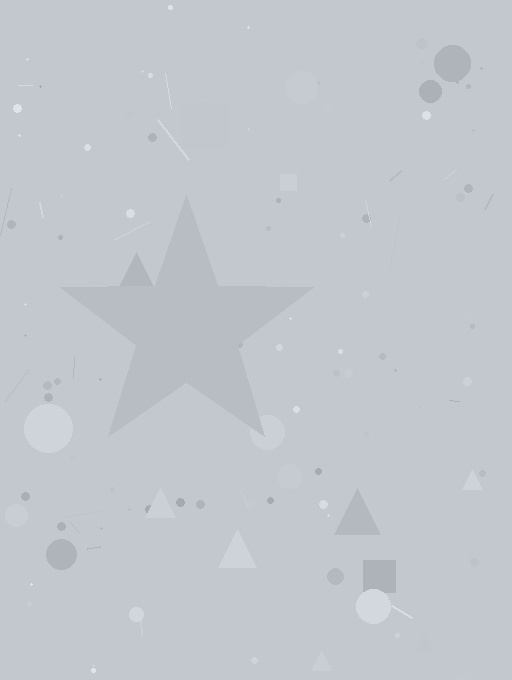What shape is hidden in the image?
A star is hidden in the image.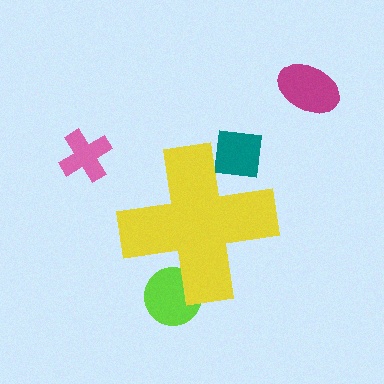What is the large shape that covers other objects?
A yellow cross.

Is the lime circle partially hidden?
Yes, the lime circle is partially hidden behind the yellow cross.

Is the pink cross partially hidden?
No, the pink cross is fully visible.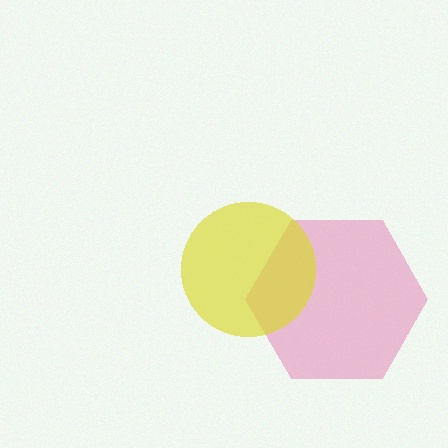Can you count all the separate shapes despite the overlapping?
Yes, there are 2 separate shapes.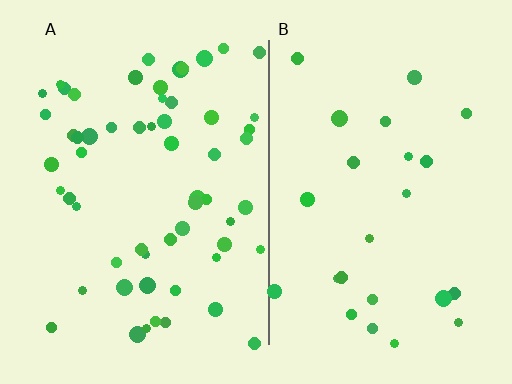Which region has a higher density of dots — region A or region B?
A (the left).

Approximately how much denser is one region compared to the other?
Approximately 2.4× — region A over region B.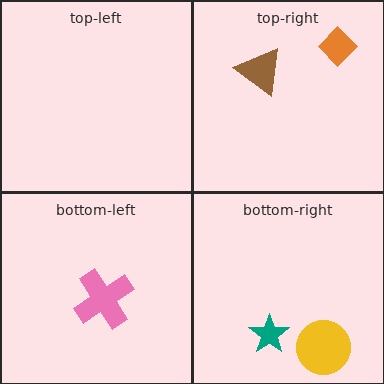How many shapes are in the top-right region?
2.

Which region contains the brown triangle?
The top-right region.